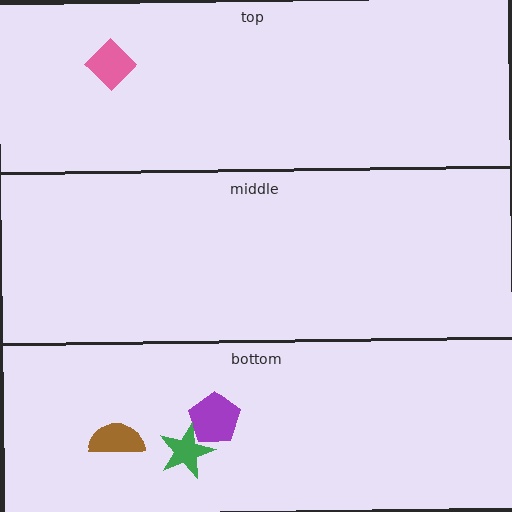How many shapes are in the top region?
1.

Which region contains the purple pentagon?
The bottom region.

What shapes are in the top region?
The pink diamond.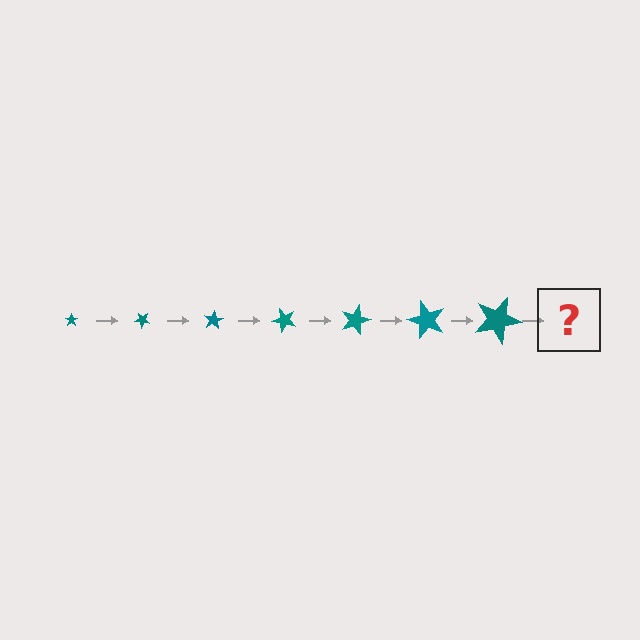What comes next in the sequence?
The next element should be a star, larger than the previous one and rotated 280 degrees from the start.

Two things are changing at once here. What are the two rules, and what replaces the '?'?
The two rules are that the star grows larger each step and it rotates 40 degrees each step. The '?' should be a star, larger than the previous one and rotated 280 degrees from the start.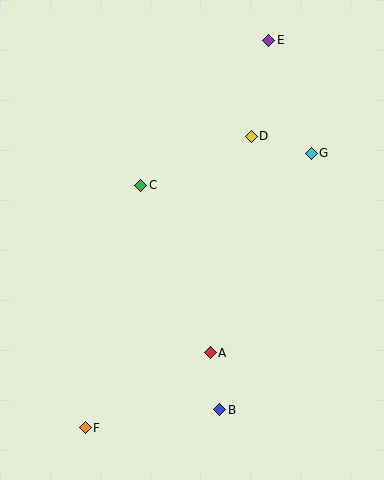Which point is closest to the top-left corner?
Point C is closest to the top-left corner.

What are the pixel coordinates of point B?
Point B is at (220, 410).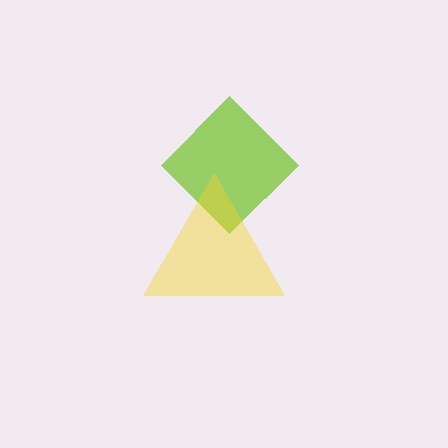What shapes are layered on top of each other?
The layered shapes are: a lime diamond, a yellow triangle.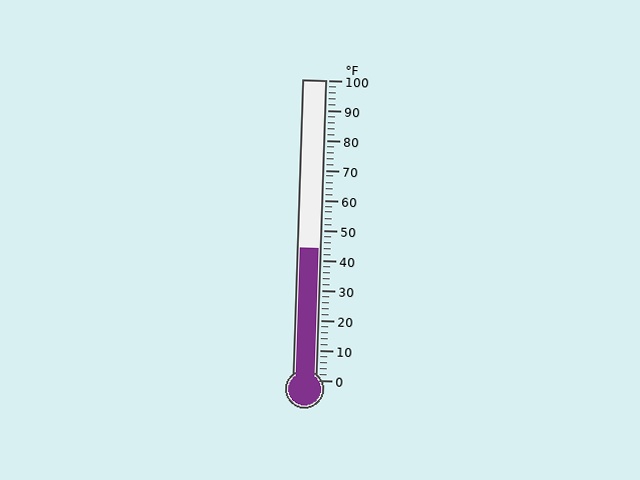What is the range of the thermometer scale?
The thermometer scale ranges from 0°F to 100°F.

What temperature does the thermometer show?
The thermometer shows approximately 44°F.